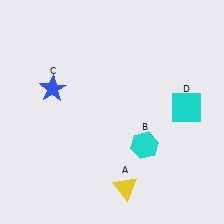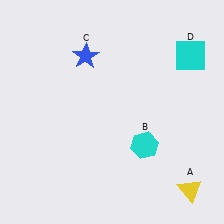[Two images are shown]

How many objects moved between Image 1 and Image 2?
3 objects moved between the two images.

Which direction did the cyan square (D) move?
The cyan square (D) moved up.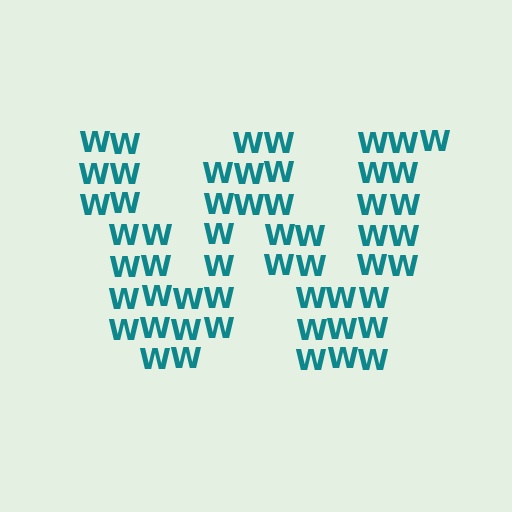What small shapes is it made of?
It is made of small letter W's.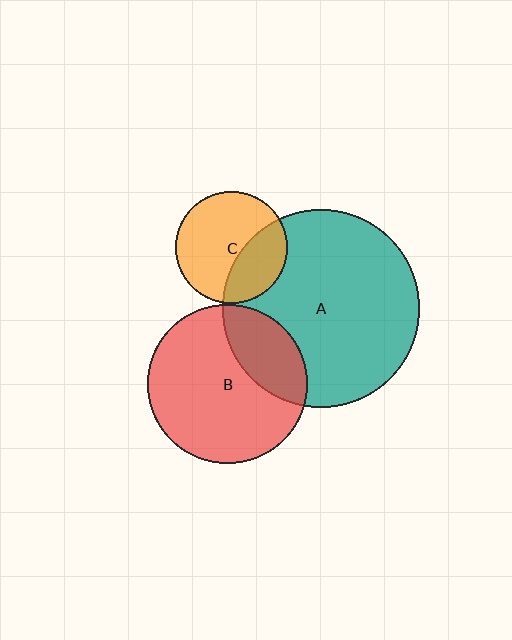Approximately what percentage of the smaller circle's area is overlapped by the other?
Approximately 35%.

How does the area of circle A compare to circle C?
Approximately 3.1 times.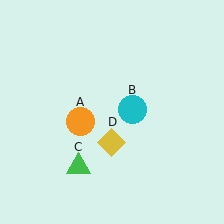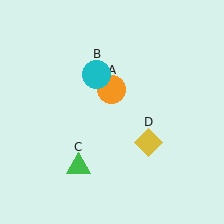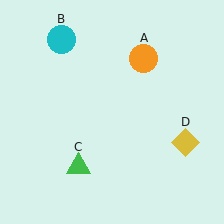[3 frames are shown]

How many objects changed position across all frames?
3 objects changed position: orange circle (object A), cyan circle (object B), yellow diamond (object D).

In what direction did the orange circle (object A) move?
The orange circle (object A) moved up and to the right.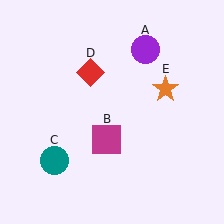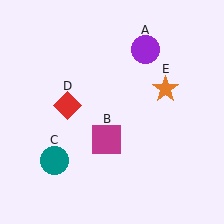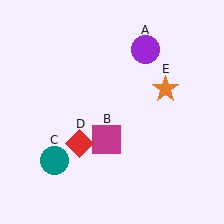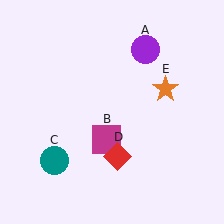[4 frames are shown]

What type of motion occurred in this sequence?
The red diamond (object D) rotated counterclockwise around the center of the scene.